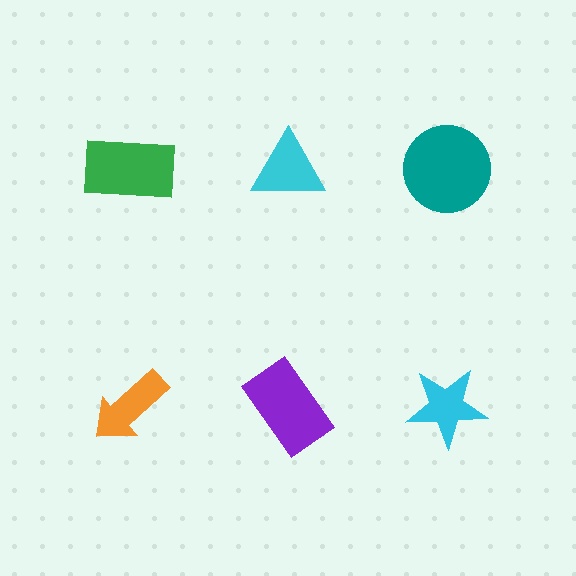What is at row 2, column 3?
A cyan star.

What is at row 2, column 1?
An orange arrow.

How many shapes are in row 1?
3 shapes.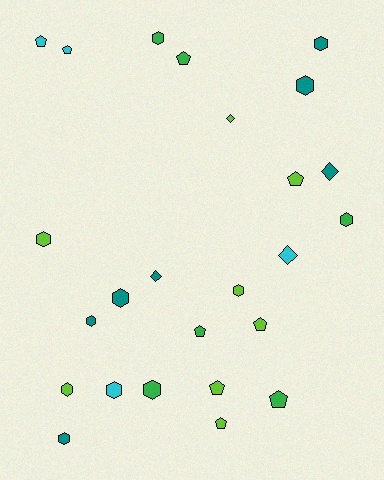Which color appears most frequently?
Lime, with 8 objects.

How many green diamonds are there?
There are no green diamonds.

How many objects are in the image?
There are 25 objects.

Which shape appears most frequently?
Hexagon, with 12 objects.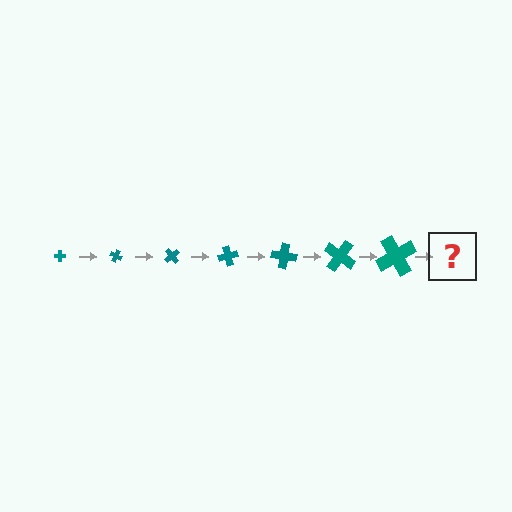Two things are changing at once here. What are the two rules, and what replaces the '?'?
The two rules are that the cross grows larger each step and it rotates 25 degrees each step. The '?' should be a cross, larger than the previous one and rotated 175 degrees from the start.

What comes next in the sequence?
The next element should be a cross, larger than the previous one and rotated 175 degrees from the start.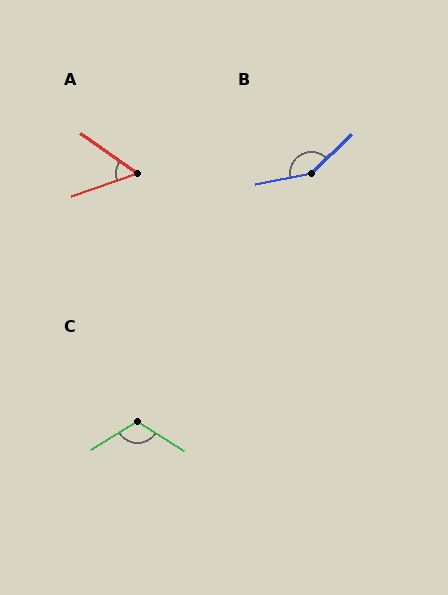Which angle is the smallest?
A, at approximately 54 degrees.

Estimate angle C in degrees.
Approximately 116 degrees.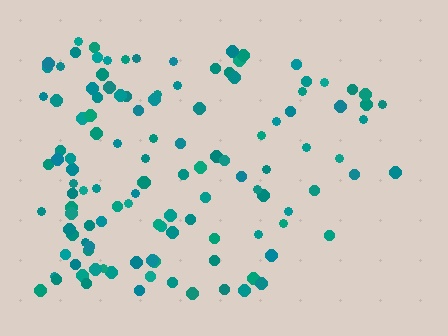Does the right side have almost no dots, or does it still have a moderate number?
Still a moderate number, just noticeably fewer than the left.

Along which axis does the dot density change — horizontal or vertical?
Horizontal.